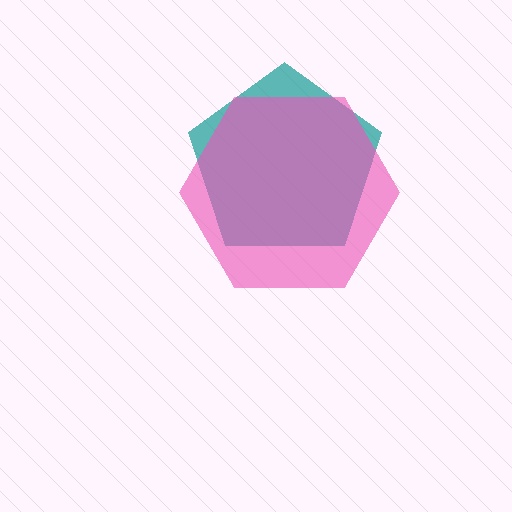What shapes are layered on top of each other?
The layered shapes are: a teal pentagon, a pink hexagon.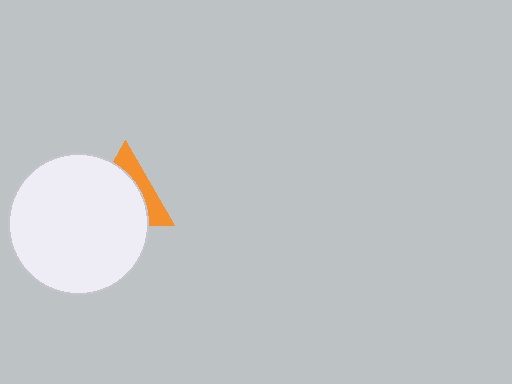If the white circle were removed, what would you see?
You would see the complete orange triangle.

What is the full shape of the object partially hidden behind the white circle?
The partially hidden object is an orange triangle.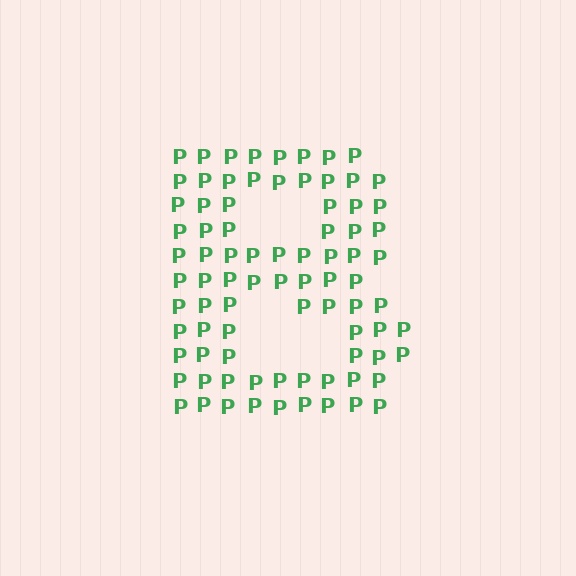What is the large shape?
The large shape is the letter B.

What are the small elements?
The small elements are letter P's.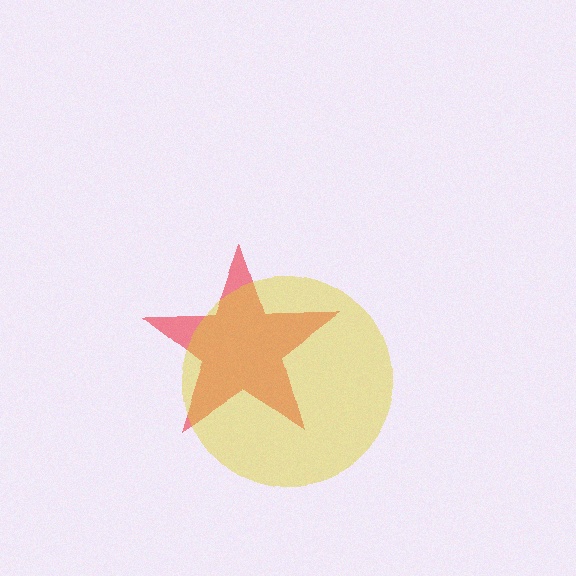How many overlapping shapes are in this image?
There are 2 overlapping shapes in the image.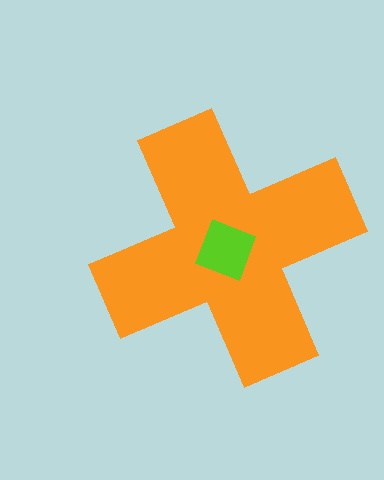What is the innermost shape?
The lime square.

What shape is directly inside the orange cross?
The lime square.